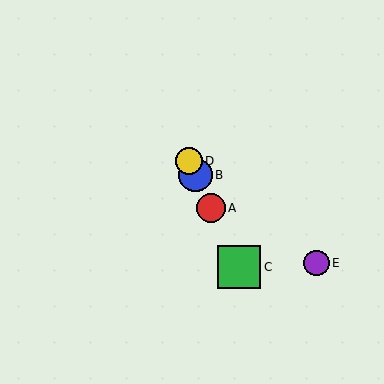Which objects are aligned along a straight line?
Objects A, B, C, D are aligned along a straight line.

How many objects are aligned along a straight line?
4 objects (A, B, C, D) are aligned along a straight line.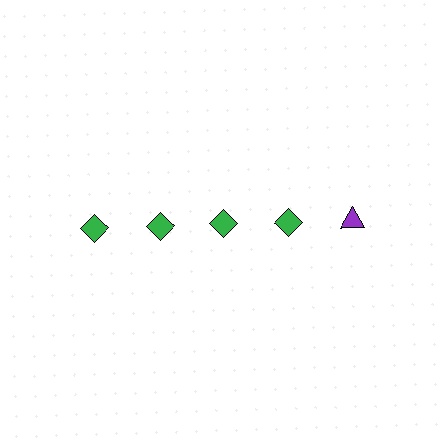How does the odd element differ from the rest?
It differs in both color (purple instead of green) and shape (triangle instead of diamond).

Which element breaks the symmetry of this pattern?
The purple triangle in the top row, rightmost column breaks the symmetry. All other shapes are green diamonds.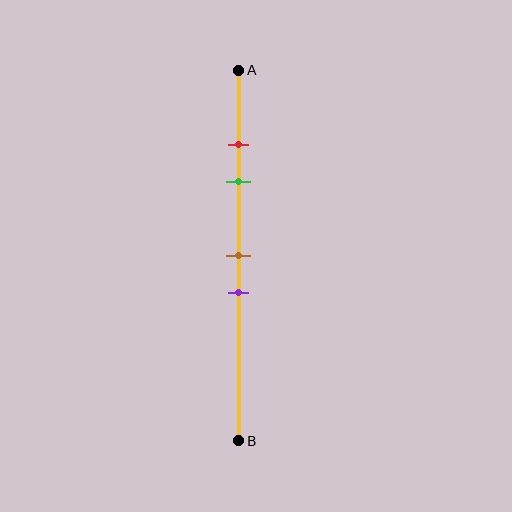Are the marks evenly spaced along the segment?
No, the marks are not evenly spaced.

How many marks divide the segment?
There are 4 marks dividing the segment.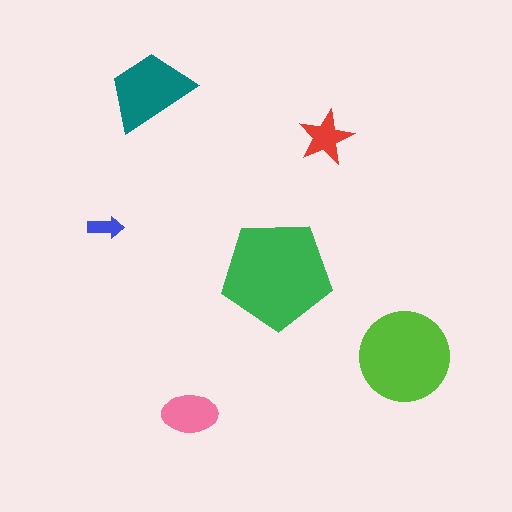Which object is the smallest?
The blue arrow.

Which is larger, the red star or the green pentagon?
The green pentagon.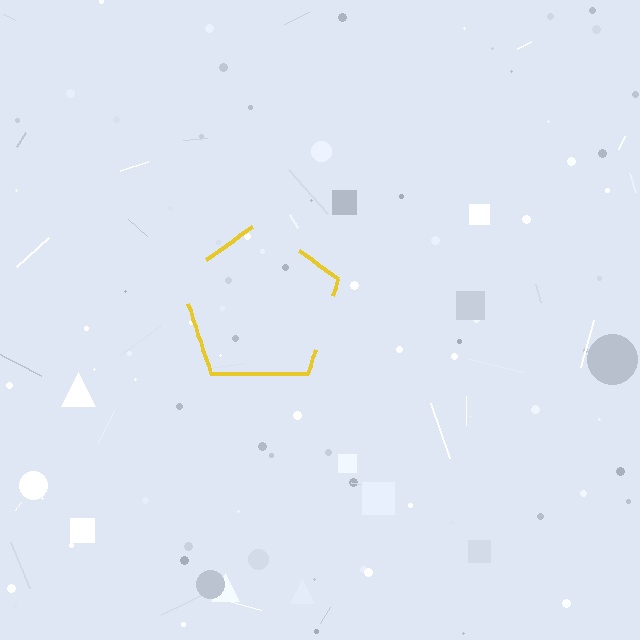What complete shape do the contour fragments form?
The contour fragments form a pentagon.